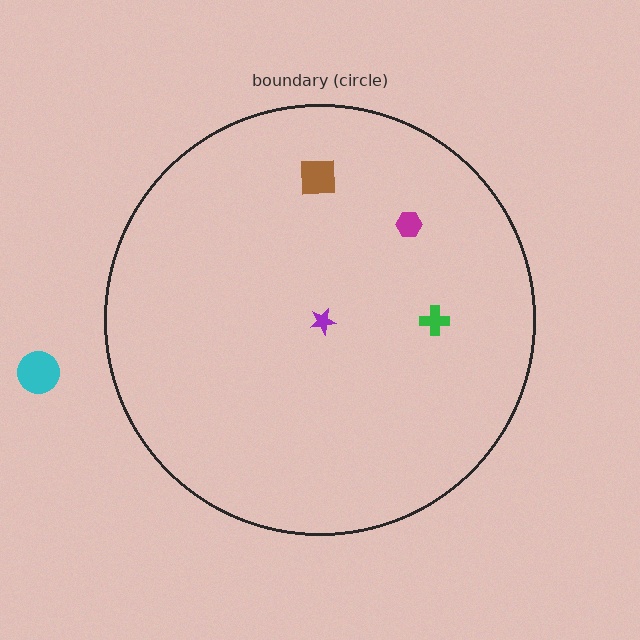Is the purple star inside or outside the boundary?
Inside.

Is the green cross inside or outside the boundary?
Inside.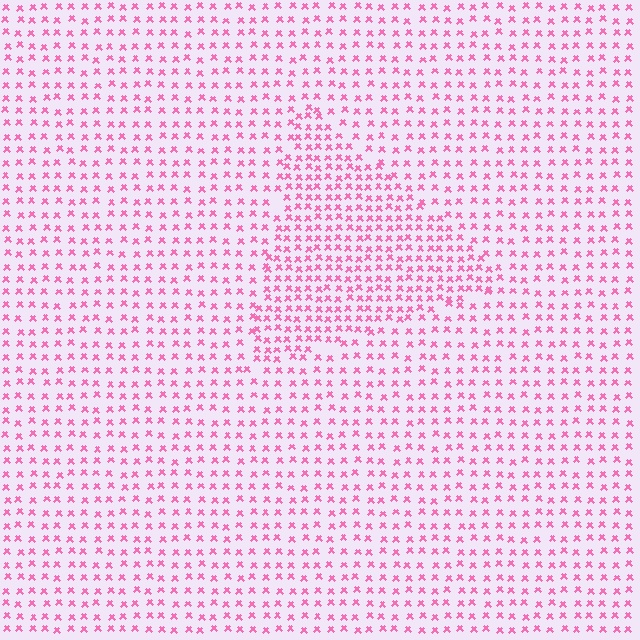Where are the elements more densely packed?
The elements are more densely packed inside the triangle boundary.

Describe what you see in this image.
The image contains small pink elements arranged at two different densities. A triangle-shaped region is visible where the elements are more densely packed than the surrounding area.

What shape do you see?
I see a triangle.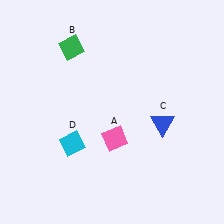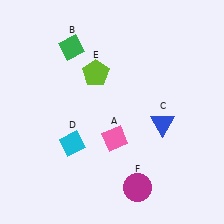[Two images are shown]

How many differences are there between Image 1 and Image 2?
There are 2 differences between the two images.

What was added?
A lime pentagon (E), a magenta circle (F) were added in Image 2.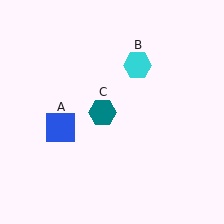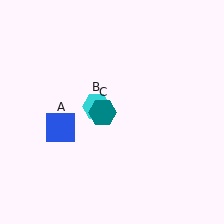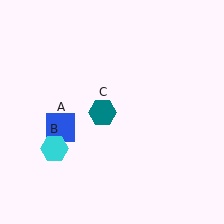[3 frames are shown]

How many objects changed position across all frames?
1 object changed position: cyan hexagon (object B).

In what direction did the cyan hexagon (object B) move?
The cyan hexagon (object B) moved down and to the left.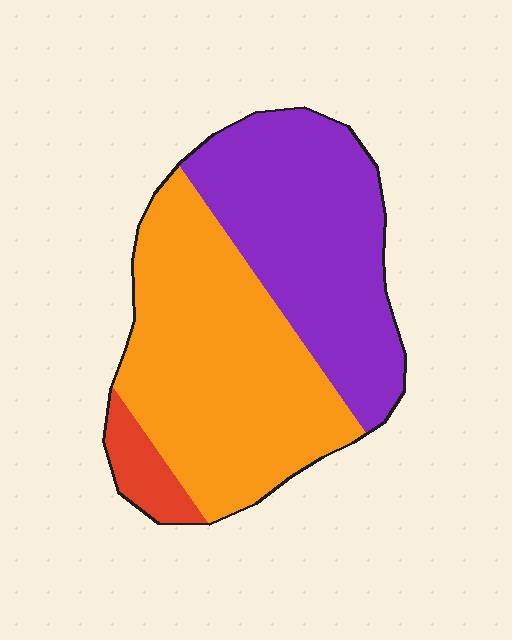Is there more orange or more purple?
Orange.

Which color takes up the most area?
Orange, at roughly 50%.